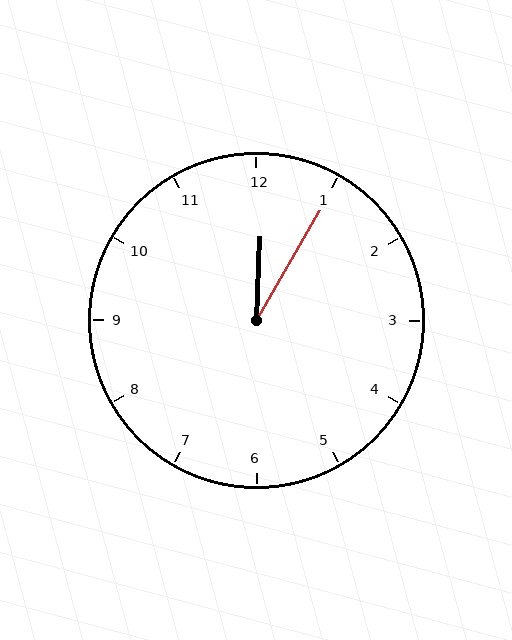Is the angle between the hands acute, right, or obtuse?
It is acute.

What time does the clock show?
12:05.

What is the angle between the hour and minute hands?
Approximately 28 degrees.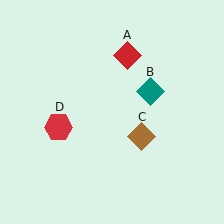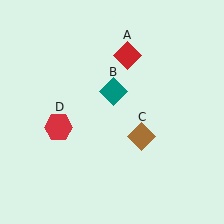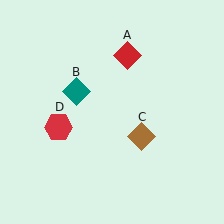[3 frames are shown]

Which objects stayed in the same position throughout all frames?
Red diamond (object A) and brown diamond (object C) and red hexagon (object D) remained stationary.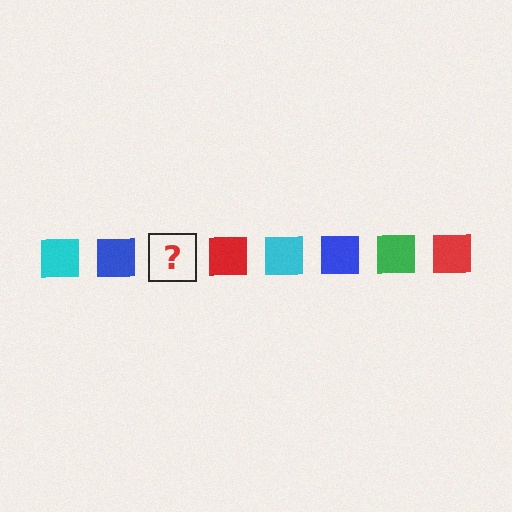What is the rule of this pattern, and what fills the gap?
The rule is that the pattern cycles through cyan, blue, green, red squares. The gap should be filled with a green square.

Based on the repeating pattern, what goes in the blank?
The blank should be a green square.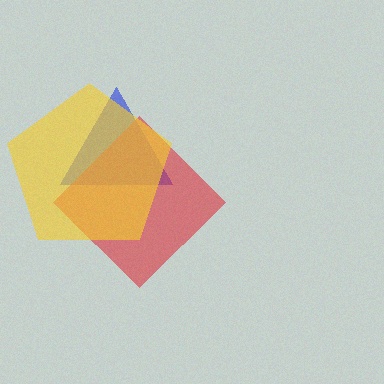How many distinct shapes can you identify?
There are 3 distinct shapes: a blue triangle, a red diamond, a yellow pentagon.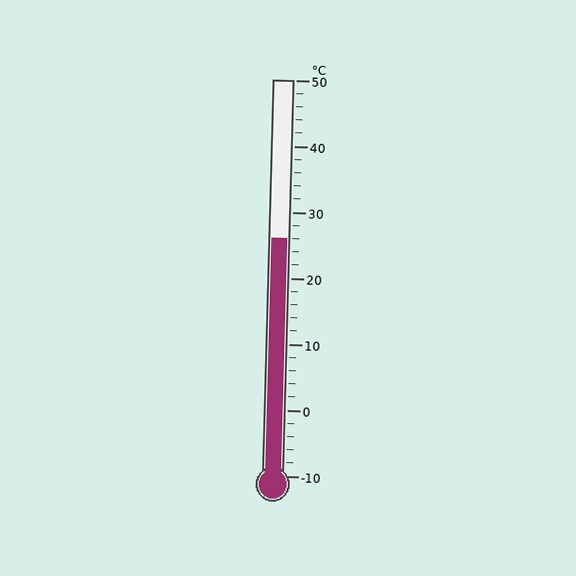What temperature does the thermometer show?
The thermometer shows approximately 26°C.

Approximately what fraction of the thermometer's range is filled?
The thermometer is filled to approximately 60% of its range.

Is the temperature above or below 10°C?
The temperature is above 10°C.